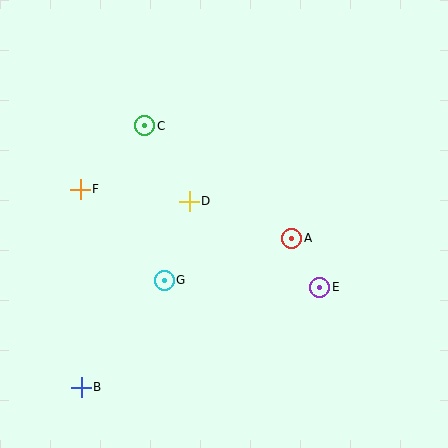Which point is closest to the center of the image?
Point D at (189, 201) is closest to the center.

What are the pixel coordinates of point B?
Point B is at (81, 387).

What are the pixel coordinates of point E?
Point E is at (320, 287).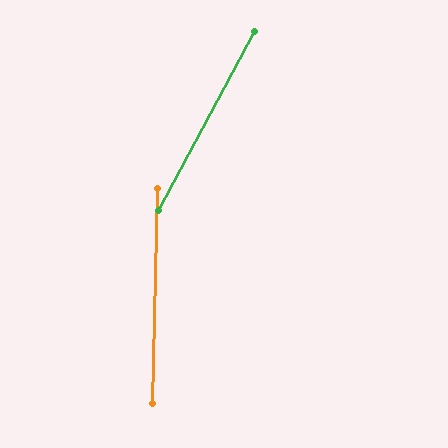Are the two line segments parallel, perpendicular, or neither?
Neither parallel nor perpendicular — they differ by about 27°.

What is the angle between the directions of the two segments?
Approximately 27 degrees.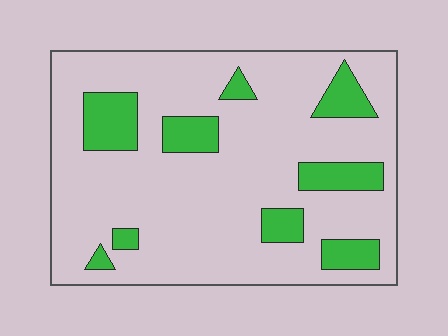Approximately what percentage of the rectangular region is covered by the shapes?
Approximately 20%.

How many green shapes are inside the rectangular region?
9.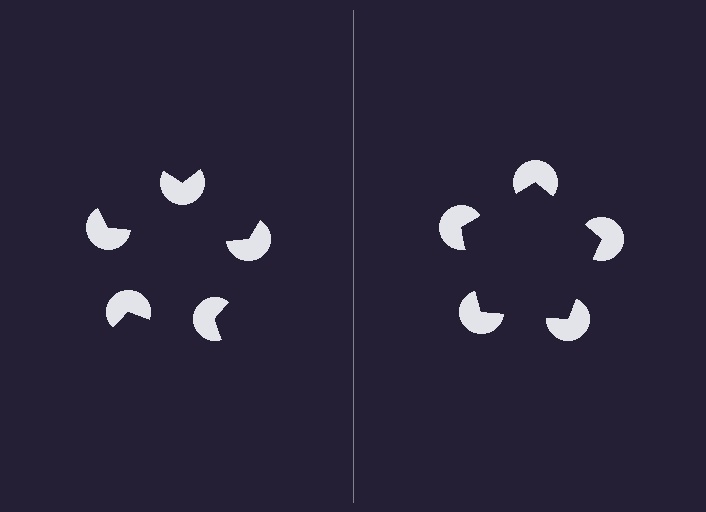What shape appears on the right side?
An illusory pentagon.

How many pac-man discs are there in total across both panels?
10 — 5 on each side.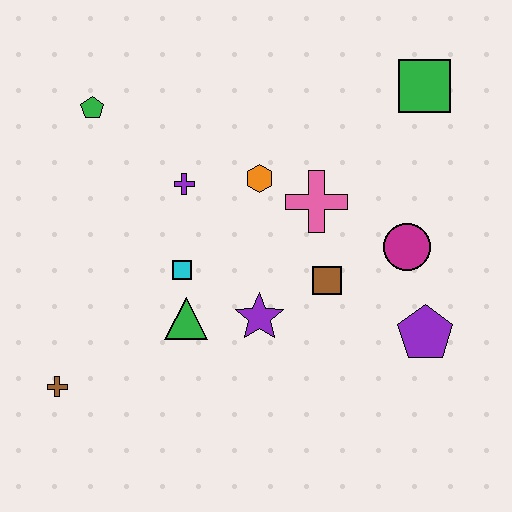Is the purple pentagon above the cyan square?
No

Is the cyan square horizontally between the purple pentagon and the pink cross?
No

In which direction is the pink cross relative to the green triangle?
The pink cross is to the right of the green triangle.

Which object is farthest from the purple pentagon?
The green pentagon is farthest from the purple pentagon.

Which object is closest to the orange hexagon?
The pink cross is closest to the orange hexagon.